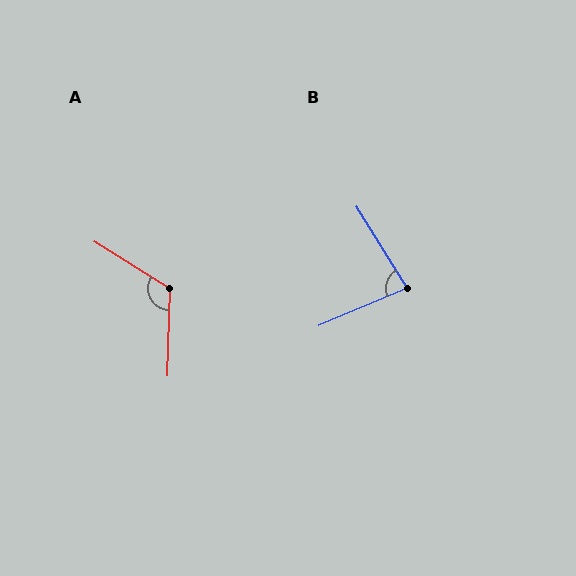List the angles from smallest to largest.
B (81°), A (120°).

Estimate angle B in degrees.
Approximately 81 degrees.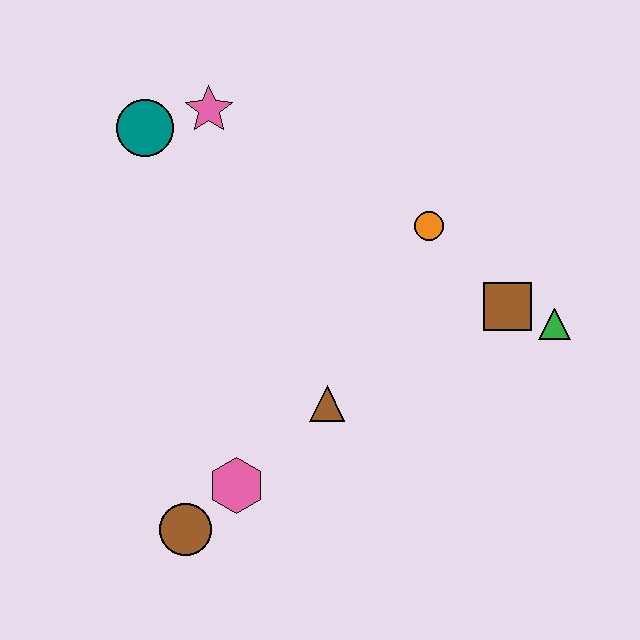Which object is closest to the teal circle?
The pink star is closest to the teal circle.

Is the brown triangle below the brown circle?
No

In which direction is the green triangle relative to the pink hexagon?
The green triangle is to the right of the pink hexagon.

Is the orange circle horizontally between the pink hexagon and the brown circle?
No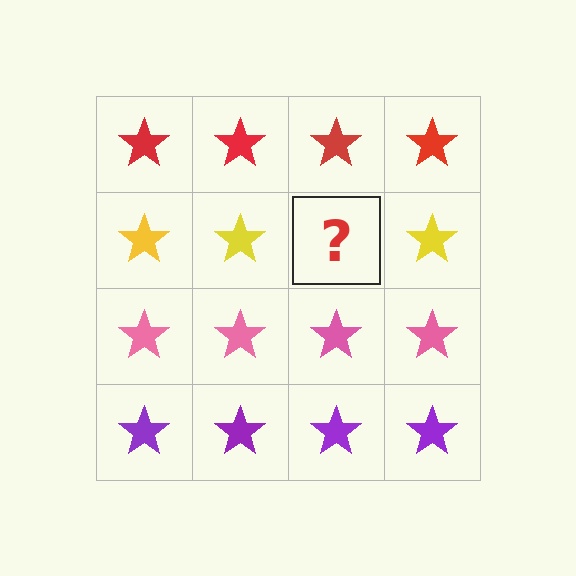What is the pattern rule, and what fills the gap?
The rule is that each row has a consistent color. The gap should be filled with a yellow star.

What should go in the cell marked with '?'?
The missing cell should contain a yellow star.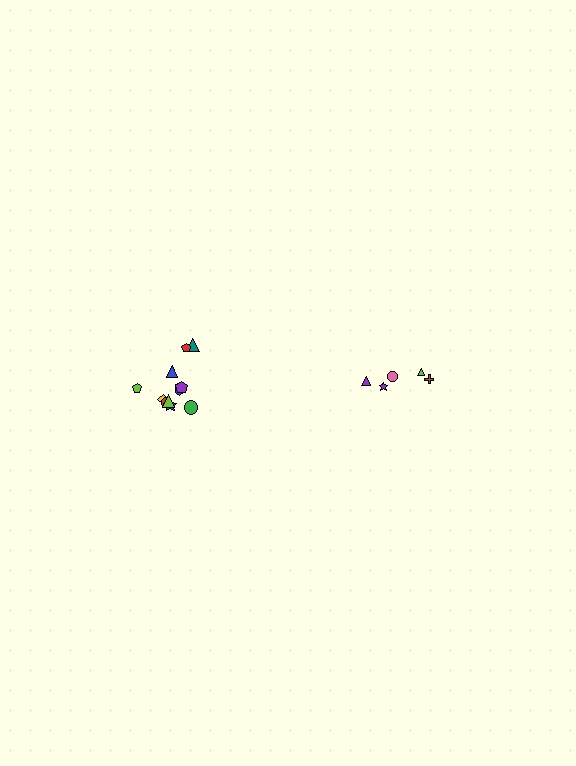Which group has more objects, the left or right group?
The left group.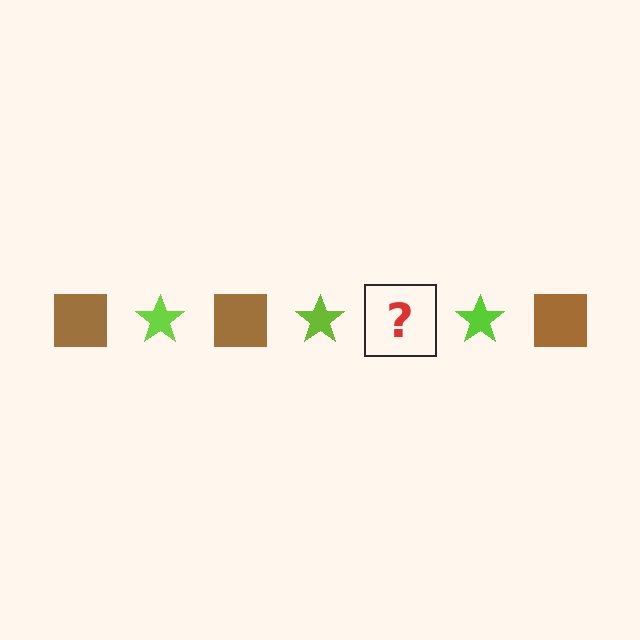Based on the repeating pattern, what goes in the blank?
The blank should be a brown square.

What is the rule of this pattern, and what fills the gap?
The rule is that the pattern alternates between brown square and lime star. The gap should be filled with a brown square.